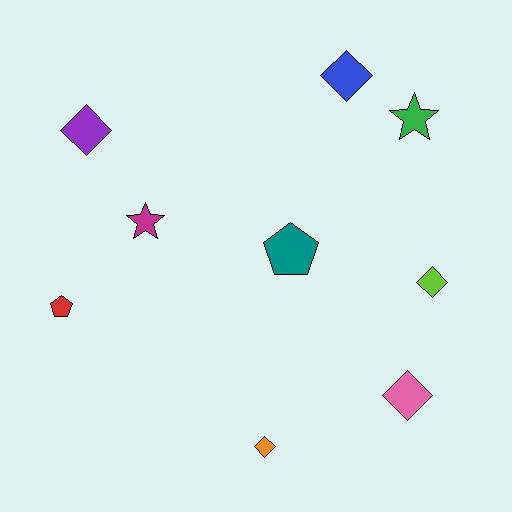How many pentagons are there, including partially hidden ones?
There are 2 pentagons.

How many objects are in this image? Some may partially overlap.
There are 9 objects.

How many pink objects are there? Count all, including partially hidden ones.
There is 1 pink object.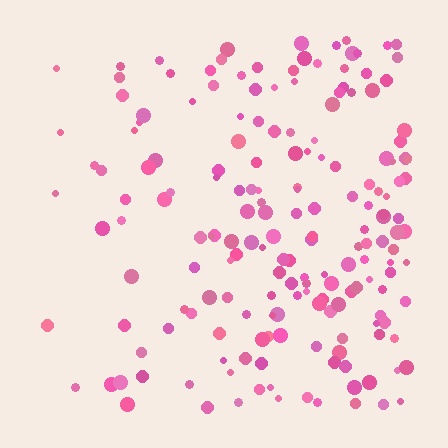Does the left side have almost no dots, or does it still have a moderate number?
Still a moderate number, just noticeably fewer than the right.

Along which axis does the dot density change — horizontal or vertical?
Horizontal.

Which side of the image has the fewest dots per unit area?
The left.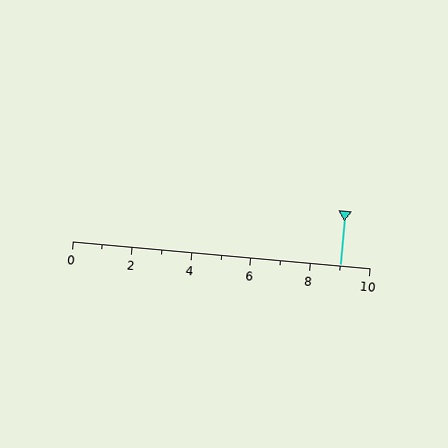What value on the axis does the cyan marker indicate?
The marker indicates approximately 9.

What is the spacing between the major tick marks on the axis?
The major ticks are spaced 2 apart.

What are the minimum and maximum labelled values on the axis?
The axis runs from 0 to 10.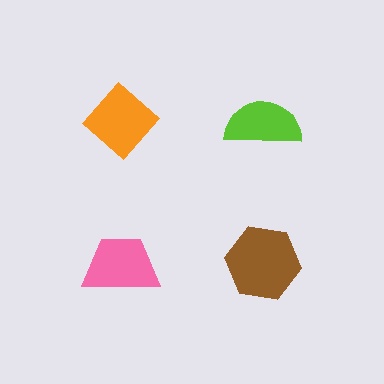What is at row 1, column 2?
A lime semicircle.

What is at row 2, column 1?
A pink trapezoid.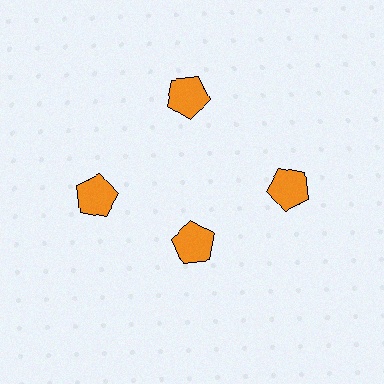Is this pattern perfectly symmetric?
No. The 4 orange pentagons are arranged in a ring, but one element near the 6 o'clock position is pulled inward toward the center, breaking the 4-fold rotational symmetry.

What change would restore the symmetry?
The symmetry would be restored by moving it outward, back onto the ring so that all 4 pentagons sit at equal angles and equal distance from the center.